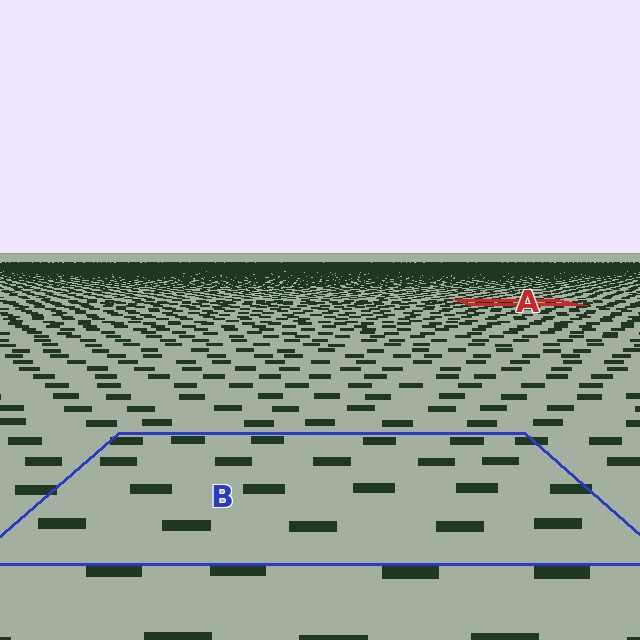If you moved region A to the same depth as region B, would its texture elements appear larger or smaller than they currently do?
They would appear larger. At a closer depth, the same texture elements are projected at a bigger on-screen size.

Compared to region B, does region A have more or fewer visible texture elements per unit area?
Region A has more texture elements per unit area — they are packed more densely because it is farther away.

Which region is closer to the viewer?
Region B is closer. The texture elements there are larger and more spread out.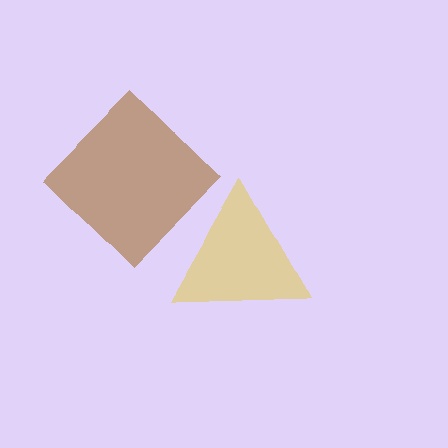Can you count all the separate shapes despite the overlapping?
Yes, there are 2 separate shapes.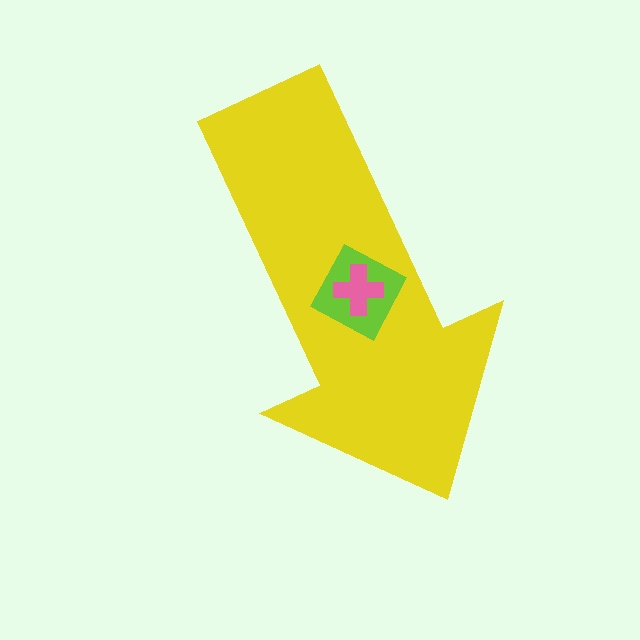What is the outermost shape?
The yellow arrow.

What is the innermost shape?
The pink cross.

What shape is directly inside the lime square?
The pink cross.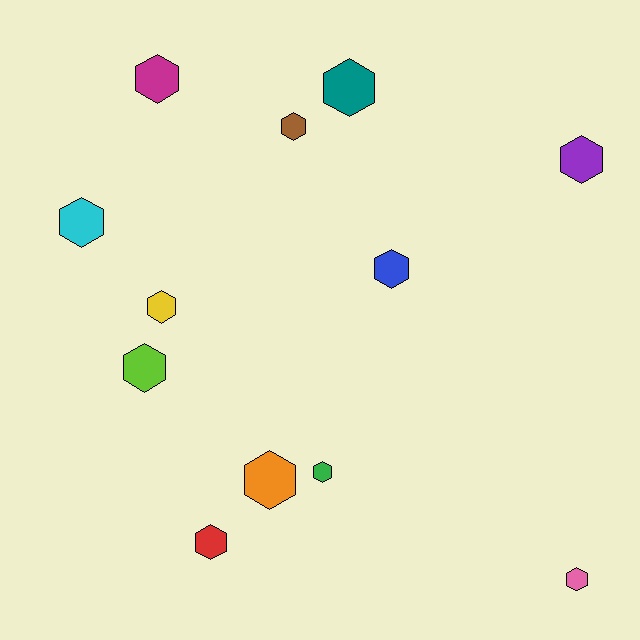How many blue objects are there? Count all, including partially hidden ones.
There is 1 blue object.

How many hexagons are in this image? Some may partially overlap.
There are 12 hexagons.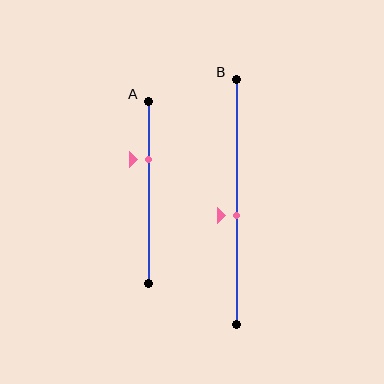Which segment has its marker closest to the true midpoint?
Segment B has its marker closest to the true midpoint.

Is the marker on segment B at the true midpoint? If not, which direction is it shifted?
No, the marker on segment B is shifted downward by about 6% of the segment length.